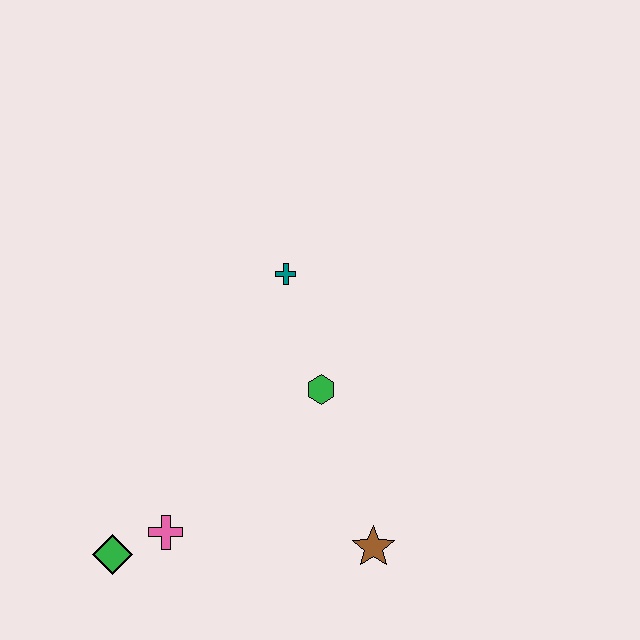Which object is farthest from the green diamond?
The teal cross is farthest from the green diamond.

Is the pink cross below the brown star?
No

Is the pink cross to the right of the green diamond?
Yes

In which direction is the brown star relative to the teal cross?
The brown star is below the teal cross.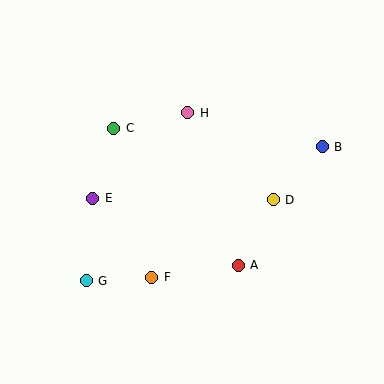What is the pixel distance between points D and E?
The distance between D and E is 181 pixels.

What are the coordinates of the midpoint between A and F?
The midpoint between A and F is at (195, 271).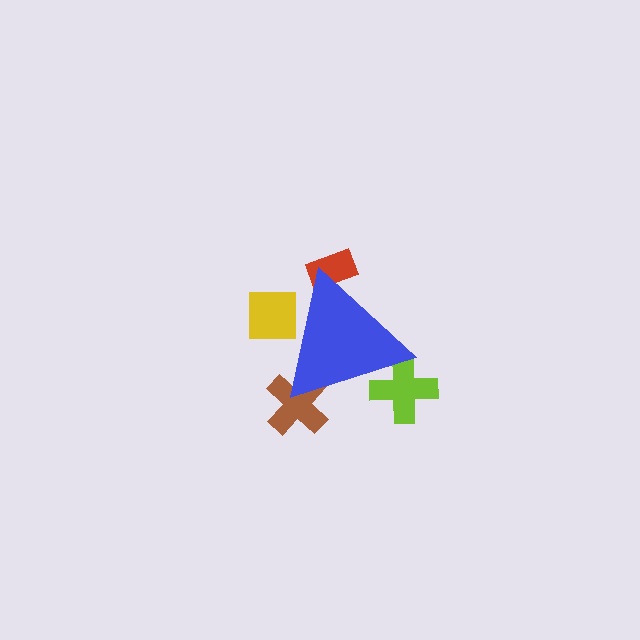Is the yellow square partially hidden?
Yes, the yellow square is partially hidden behind the blue triangle.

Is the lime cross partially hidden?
Yes, the lime cross is partially hidden behind the blue triangle.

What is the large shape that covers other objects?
A blue triangle.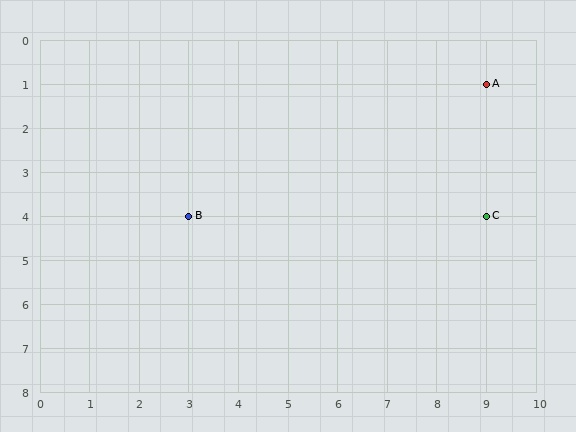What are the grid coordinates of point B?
Point B is at grid coordinates (3, 4).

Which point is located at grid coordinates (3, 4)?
Point B is at (3, 4).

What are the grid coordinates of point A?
Point A is at grid coordinates (9, 1).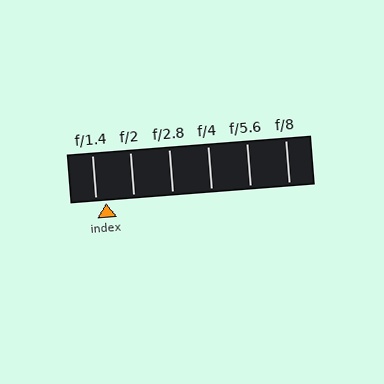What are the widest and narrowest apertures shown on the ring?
The widest aperture shown is f/1.4 and the narrowest is f/8.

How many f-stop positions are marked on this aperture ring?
There are 6 f-stop positions marked.